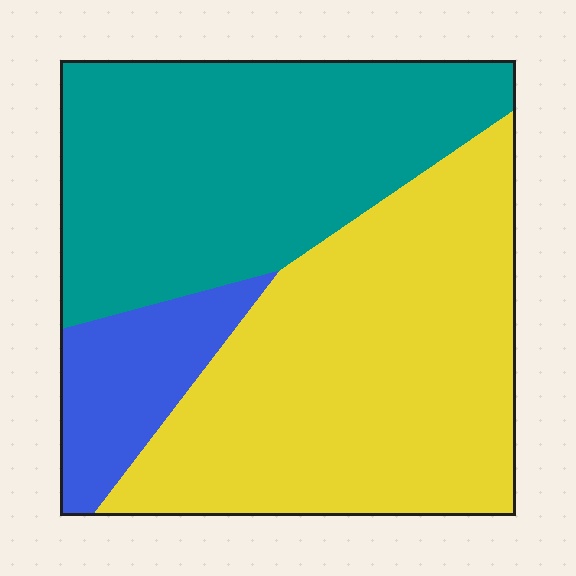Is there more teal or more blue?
Teal.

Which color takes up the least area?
Blue, at roughly 10%.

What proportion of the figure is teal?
Teal takes up between a third and a half of the figure.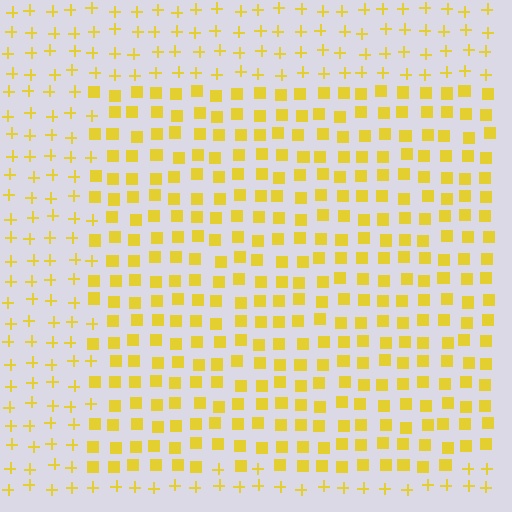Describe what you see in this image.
The image is filled with small yellow elements arranged in a uniform grid. A rectangle-shaped region contains squares, while the surrounding area contains plus signs. The boundary is defined purely by the change in element shape.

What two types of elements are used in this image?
The image uses squares inside the rectangle region and plus signs outside it.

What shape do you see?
I see a rectangle.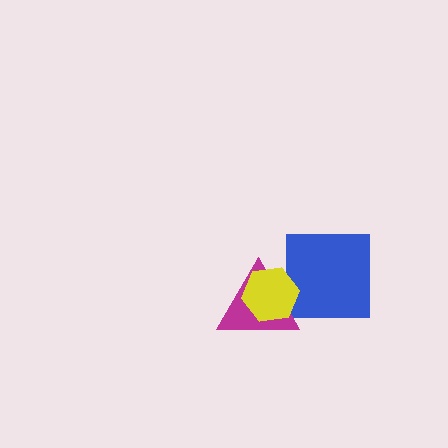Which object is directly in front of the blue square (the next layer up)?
The magenta triangle is directly in front of the blue square.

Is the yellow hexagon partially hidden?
No, no other shape covers it.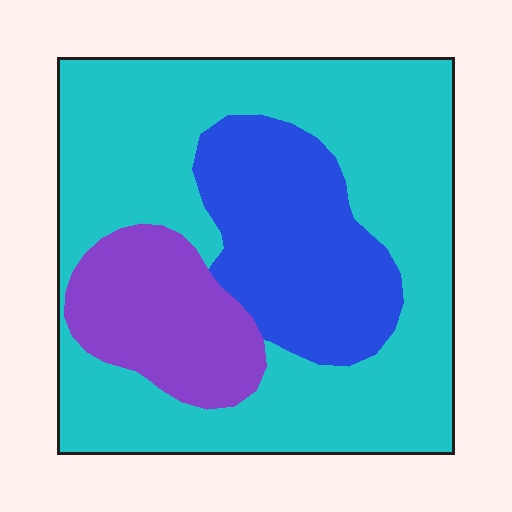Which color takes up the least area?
Purple, at roughly 15%.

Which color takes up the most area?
Cyan, at roughly 60%.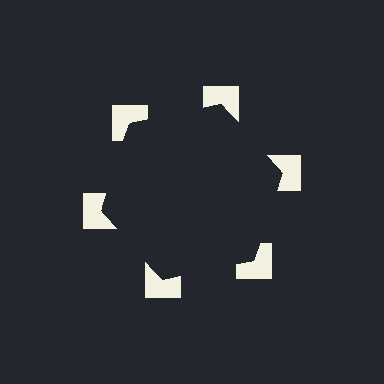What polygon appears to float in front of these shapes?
An illusory hexagon — its edges are inferred from the aligned wedge cuts in the notched squares, not physically drawn.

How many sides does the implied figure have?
6 sides.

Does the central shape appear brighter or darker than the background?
It typically appears slightly darker than the background, even though no actual brightness change is drawn.